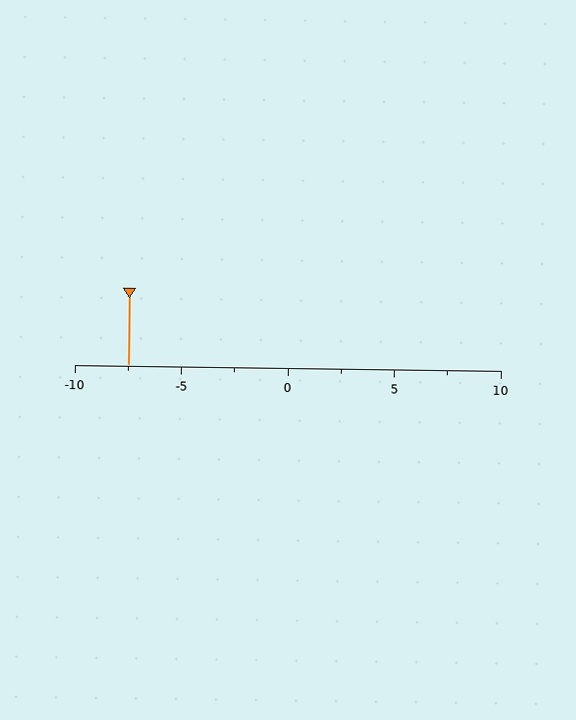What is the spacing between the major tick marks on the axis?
The major ticks are spaced 5 apart.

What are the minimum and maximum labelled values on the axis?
The axis runs from -10 to 10.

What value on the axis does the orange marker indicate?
The marker indicates approximately -7.5.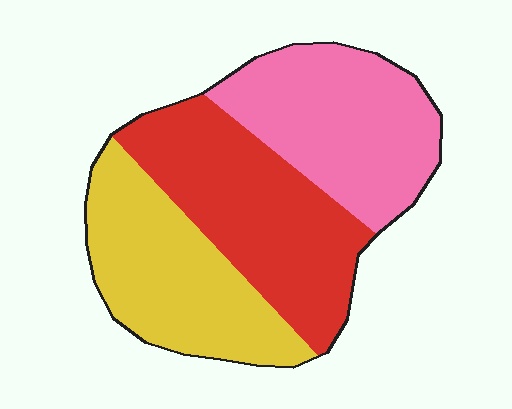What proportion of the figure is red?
Red covers 36% of the figure.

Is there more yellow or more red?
Red.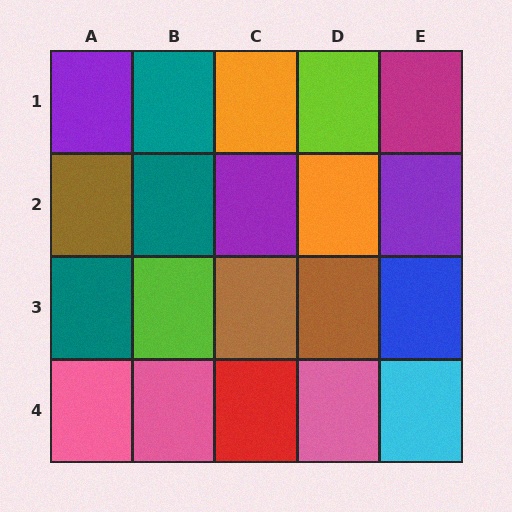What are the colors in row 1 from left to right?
Purple, teal, orange, lime, magenta.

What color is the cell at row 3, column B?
Lime.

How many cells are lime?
2 cells are lime.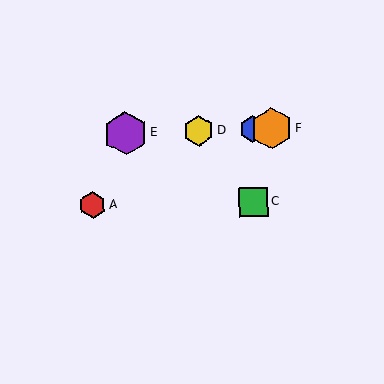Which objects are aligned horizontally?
Objects B, D, E, F are aligned horizontally.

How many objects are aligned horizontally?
4 objects (B, D, E, F) are aligned horizontally.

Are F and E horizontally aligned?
Yes, both are at y≈129.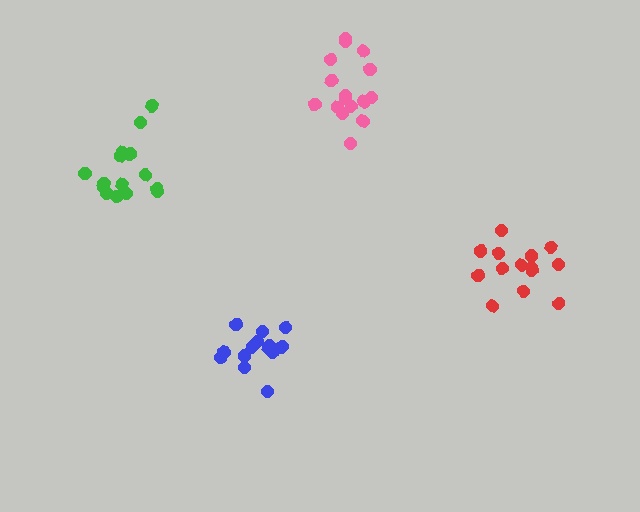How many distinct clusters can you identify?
There are 4 distinct clusters.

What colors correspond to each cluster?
The clusters are colored: blue, red, pink, green.